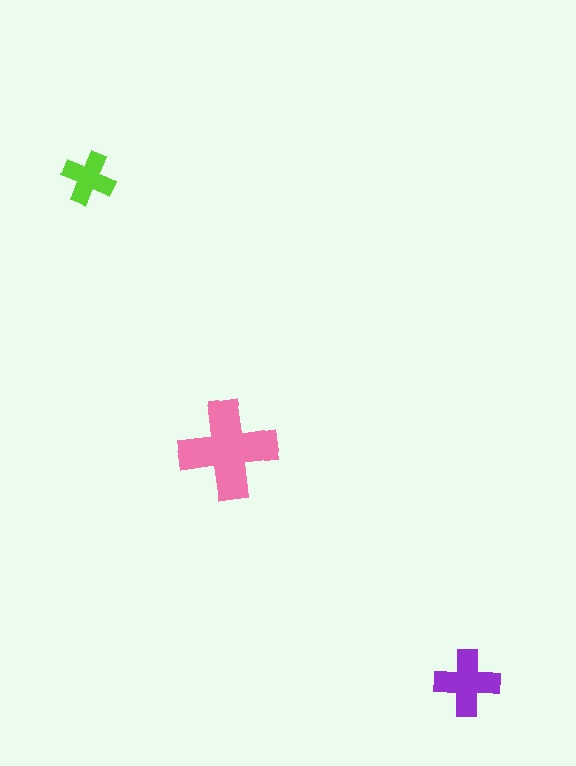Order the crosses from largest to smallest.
the pink one, the purple one, the lime one.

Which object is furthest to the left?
The lime cross is leftmost.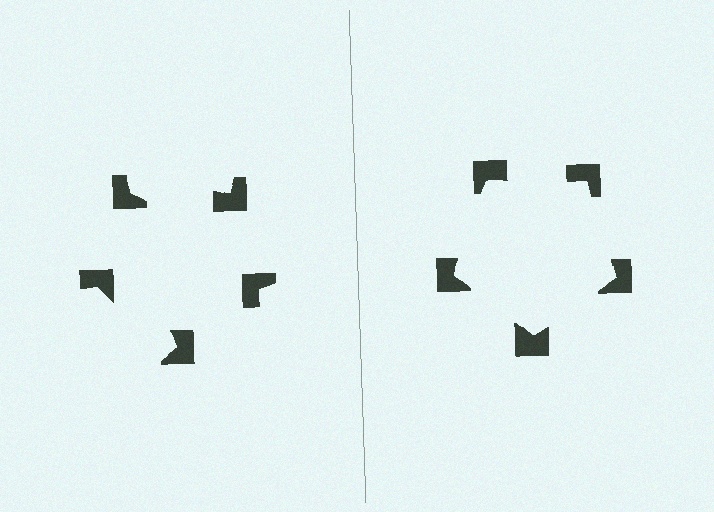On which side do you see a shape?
An illusory pentagon appears on the right side. On the left side the wedge cuts are rotated, so no coherent shape forms.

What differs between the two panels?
The notched squares are positioned identically on both sides; only the wedge orientations differ. On the right they align to a pentagon; on the left they are misaligned.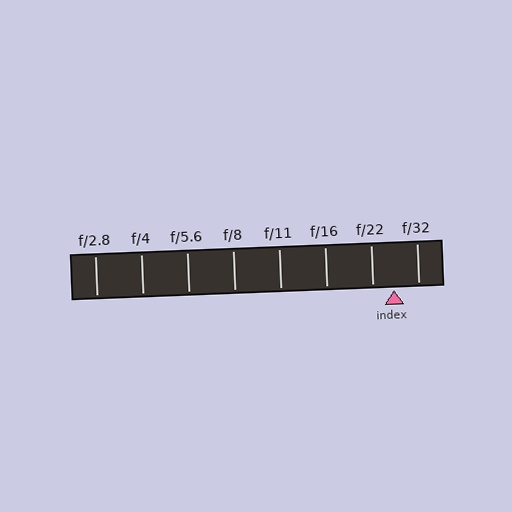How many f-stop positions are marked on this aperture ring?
There are 8 f-stop positions marked.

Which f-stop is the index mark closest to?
The index mark is closest to f/22.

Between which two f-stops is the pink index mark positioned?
The index mark is between f/22 and f/32.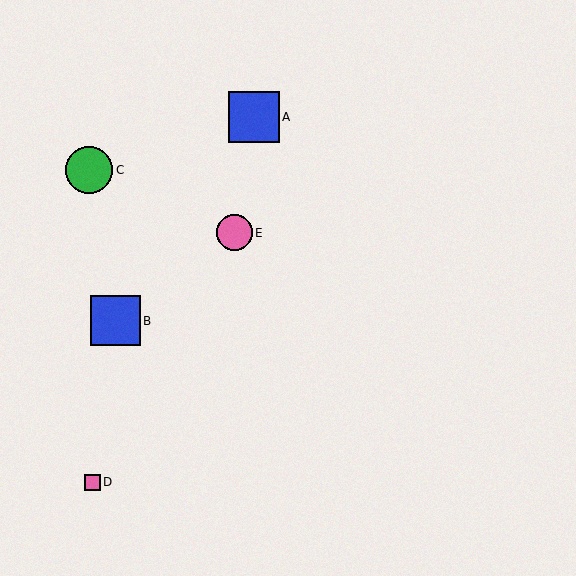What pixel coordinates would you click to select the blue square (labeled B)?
Click at (115, 321) to select the blue square B.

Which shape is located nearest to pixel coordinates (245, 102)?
The blue square (labeled A) at (254, 117) is nearest to that location.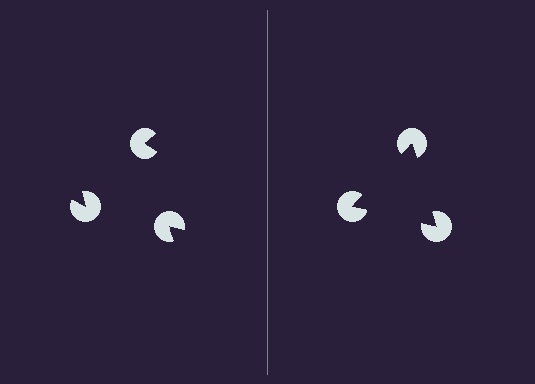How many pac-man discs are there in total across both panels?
6 — 3 on each side.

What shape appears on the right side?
An illusory triangle.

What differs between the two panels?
The pac-man discs are positioned identically on both sides; only the wedge orientations differ. On the right they align to a triangle; on the left they are misaligned.